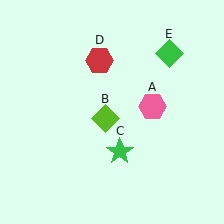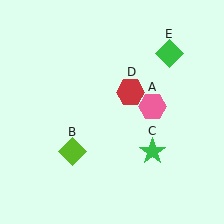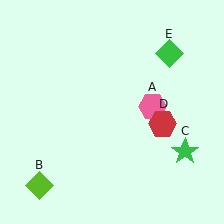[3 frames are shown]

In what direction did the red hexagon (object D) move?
The red hexagon (object D) moved down and to the right.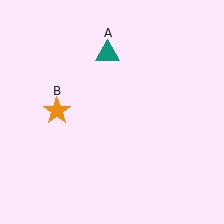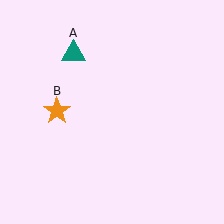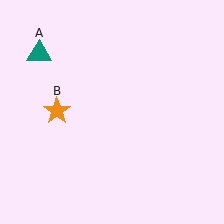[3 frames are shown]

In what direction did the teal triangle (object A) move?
The teal triangle (object A) moved left.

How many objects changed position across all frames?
1 object changed position: teal triangle (object A).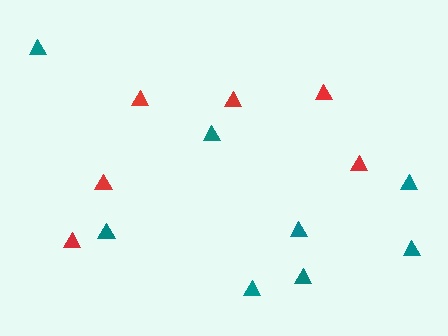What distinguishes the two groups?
There are 2 groups: one group of teal triangles (8) and one group of red triangles (6).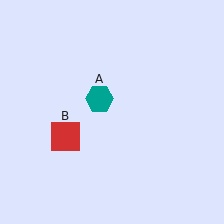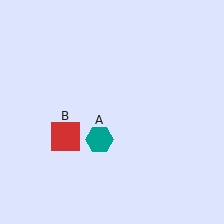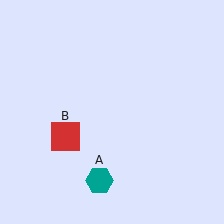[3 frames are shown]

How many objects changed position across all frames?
1 object changed position: teal hexagon (object A).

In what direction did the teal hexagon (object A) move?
The teal hexagon (object A) moved down.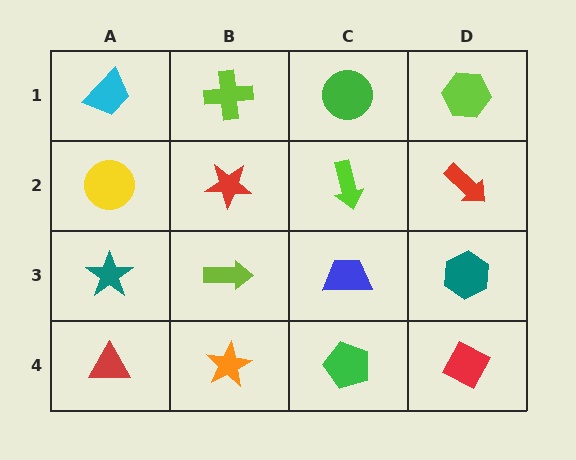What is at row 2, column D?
A red arrow.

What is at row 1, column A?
A cyan trapezoid.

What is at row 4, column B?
An orange star.